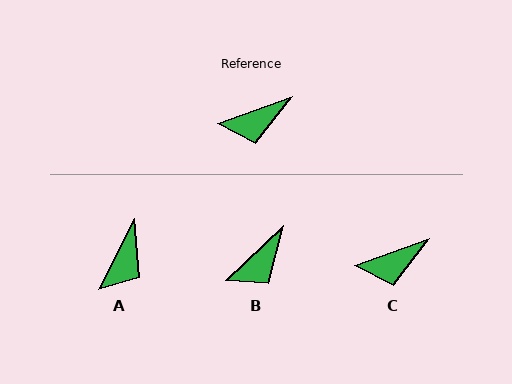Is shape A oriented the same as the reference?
No, it is off by about 43 degrees.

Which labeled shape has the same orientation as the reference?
C.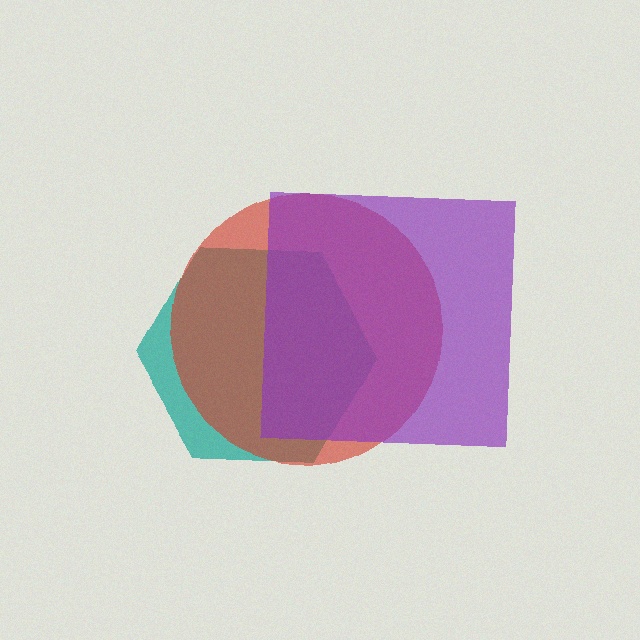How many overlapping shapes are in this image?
There are 3 overlapping shapes in the image.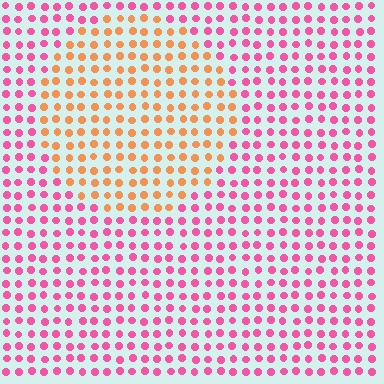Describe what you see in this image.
The image is filled with small pink elements in a uniform arrangement. A circle-shaped region is visible where the elements are tinted to a slightly different hue, forming a subtle color boundary.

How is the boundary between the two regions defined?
The boundary is defined purely by a slight shift in hue (about 53 degrees). Spacing, size, and orientation are identical on both sides.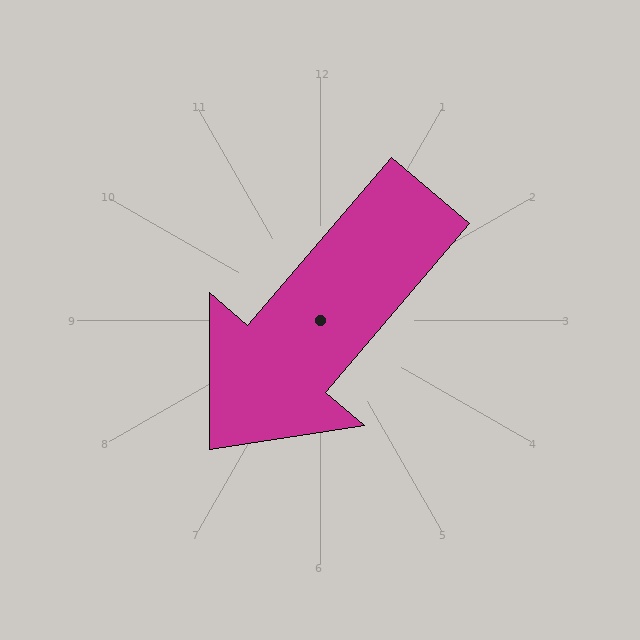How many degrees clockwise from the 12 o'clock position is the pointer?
Approximately 220 degrees.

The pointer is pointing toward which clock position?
Roughly 7 o'clock.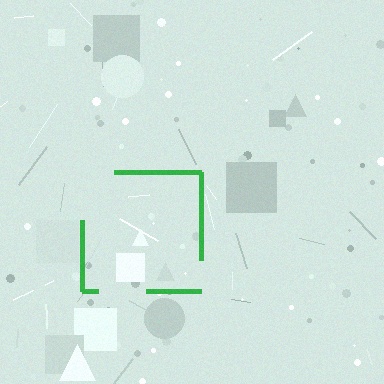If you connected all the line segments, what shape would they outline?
They would outline a square.